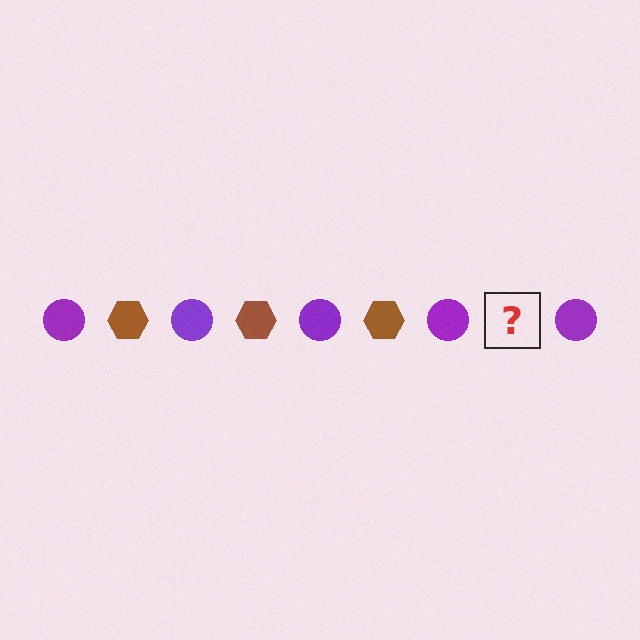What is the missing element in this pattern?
The missing element is a brown hexagon.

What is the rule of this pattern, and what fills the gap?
The rule is that the pattern alternates between purple circle and brown hexagon. The gap should be filled with a brown hexagon.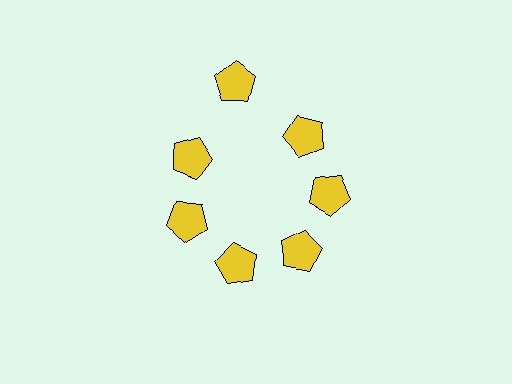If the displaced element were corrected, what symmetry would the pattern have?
It would have 7-fold rotational symmetry — the pattern would map onto itself every 51 degrees.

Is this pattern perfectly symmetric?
No. The 7 yellow pentagons are arranged in a ring, but one element near the 12 o'clock position is pushed outward from the center, breaking the 7-fold rotational symmetry.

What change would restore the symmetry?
The symmetry would be restored by moving it inward, back onto the ring so that all 7 pentagons sit at equal angles and equal distance from the center.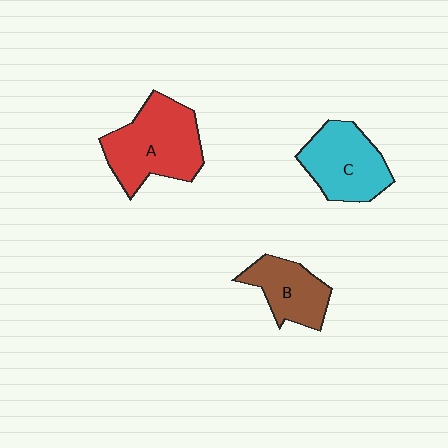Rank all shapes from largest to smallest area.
From largest to smallest: A (red), C (cyan), B (brown).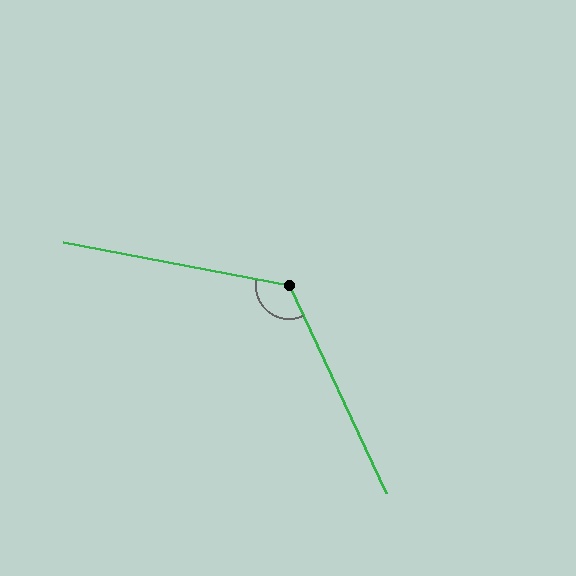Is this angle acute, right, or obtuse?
It is obtuse.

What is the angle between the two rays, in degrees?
Approximately 126 degrees.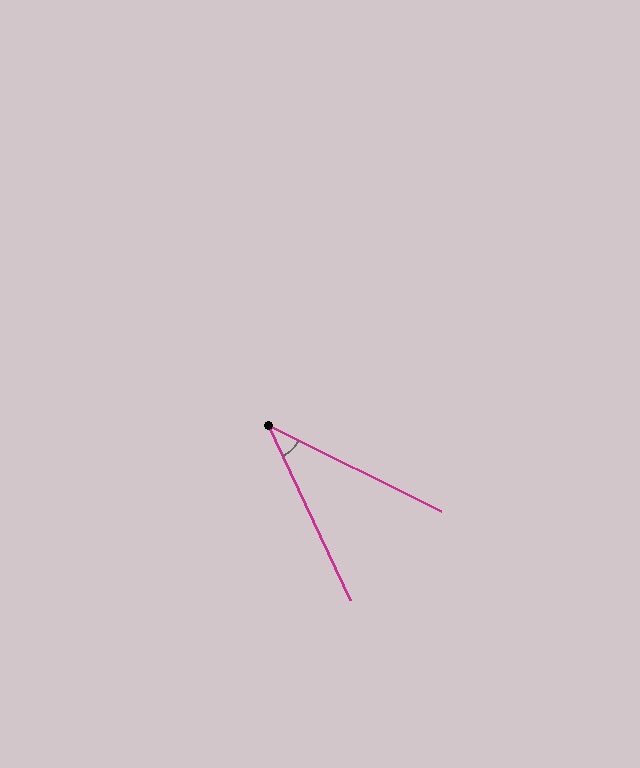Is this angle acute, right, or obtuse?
It is acute.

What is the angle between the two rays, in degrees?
Approximately 39 degrees.